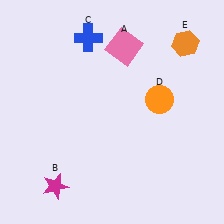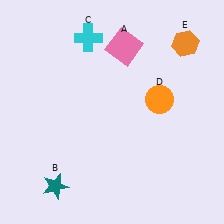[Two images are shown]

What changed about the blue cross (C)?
In Image 1, C is blue. In Image 2, it changed to cyan.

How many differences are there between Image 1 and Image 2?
There are 2 differences between the two images.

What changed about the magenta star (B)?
In Image 1, B is magenta. In Image 2, it changed to teal.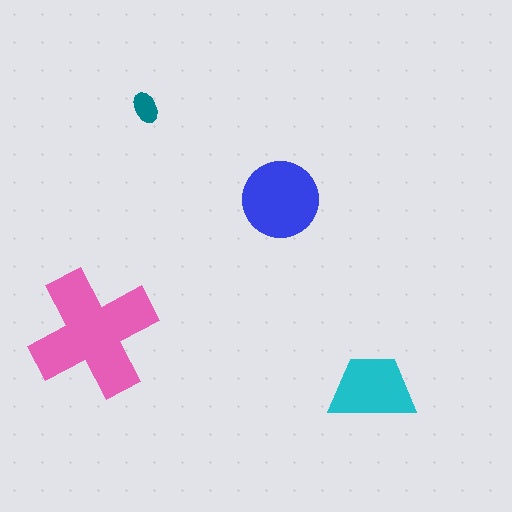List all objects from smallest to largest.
The teal ellipse, the cyan trapezoid, the blue circle, the pink cross.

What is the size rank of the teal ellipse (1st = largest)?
4th.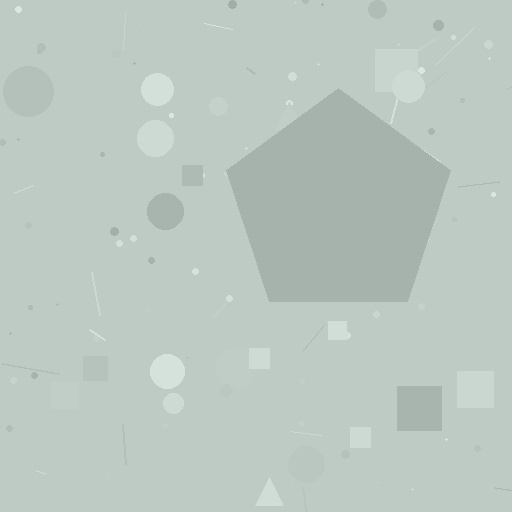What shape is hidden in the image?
A pentagon is hidden in the image.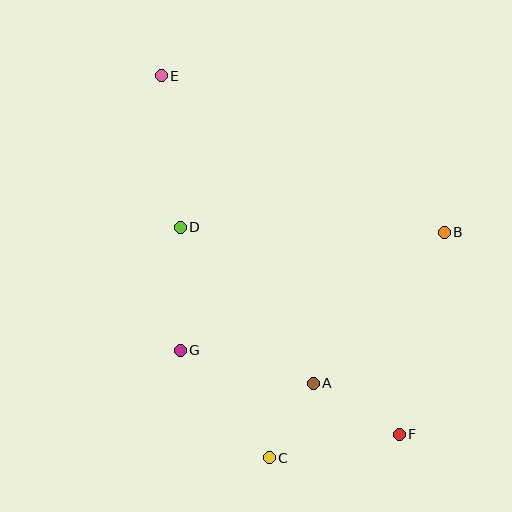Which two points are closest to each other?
Points A and C are closest to each other.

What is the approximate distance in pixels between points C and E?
The distance between C and E is approximately 397 pixels.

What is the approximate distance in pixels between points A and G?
The distance between A and G is approximately 137 pixels.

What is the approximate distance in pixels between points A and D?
The distance between A and D is approximately 205 pixels.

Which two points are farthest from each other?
Points E and F are farthest from each other.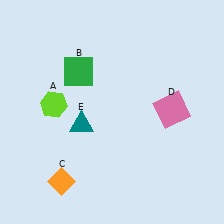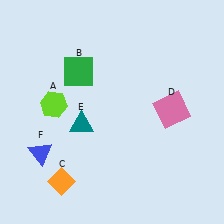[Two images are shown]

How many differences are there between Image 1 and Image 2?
There is 1 difference between the two images.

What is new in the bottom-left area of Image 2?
A blue triangle (F) was added in the bottom-left area of Image 2.